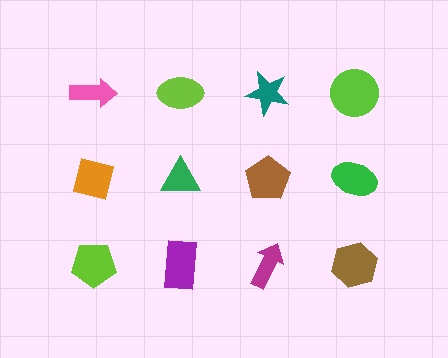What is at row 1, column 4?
A lime circle.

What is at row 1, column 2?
A lime ellipse.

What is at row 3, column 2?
A purple rectangle.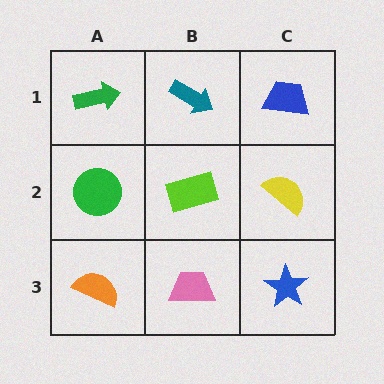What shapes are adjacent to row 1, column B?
A lime rectangle (row 2, column B), a green arrow (row 1, column A), a blue trapezoid (row 1, column C).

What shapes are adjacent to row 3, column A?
A green circle (row 2, column A), a pink trapezoid (row 3, column B).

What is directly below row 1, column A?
A green circle.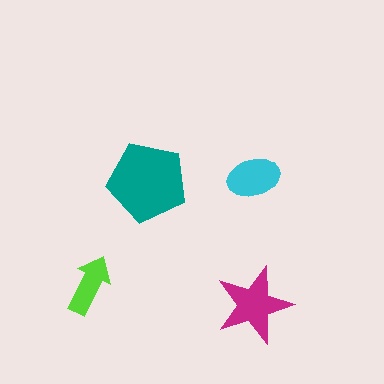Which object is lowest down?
The magenta star is bottommost.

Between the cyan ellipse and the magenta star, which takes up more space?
The magenta star.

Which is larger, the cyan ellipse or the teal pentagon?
The teal pentagon.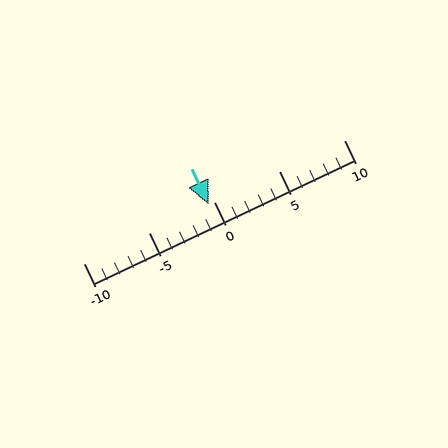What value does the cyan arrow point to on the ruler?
The cyan arrow points to approximately 0.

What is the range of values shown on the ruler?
The ruler shows values from -10 to 10.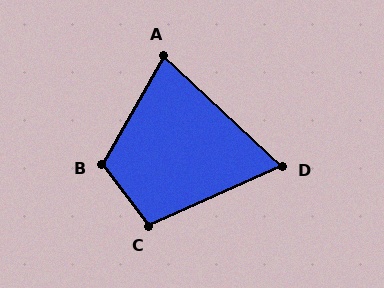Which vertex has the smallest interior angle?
D, at approximately 67 degrees.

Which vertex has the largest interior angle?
B, at approximately 113 degrees.